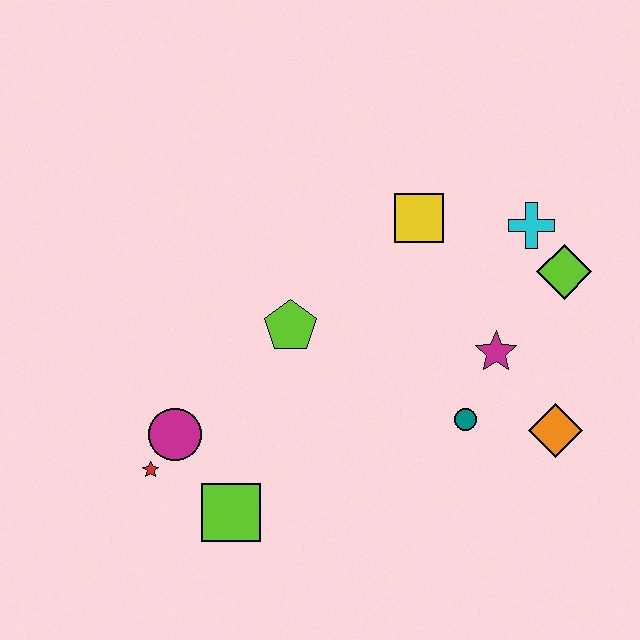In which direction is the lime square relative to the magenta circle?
The lime square is below the magenta circle.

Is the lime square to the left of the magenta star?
Yes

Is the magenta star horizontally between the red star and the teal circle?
No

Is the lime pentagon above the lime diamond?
No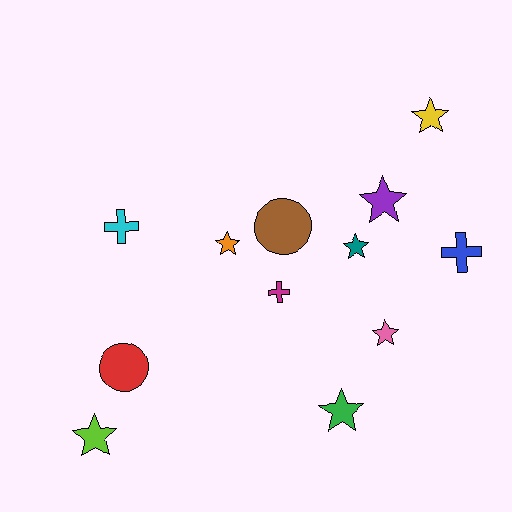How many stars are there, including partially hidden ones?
There are 7 stars.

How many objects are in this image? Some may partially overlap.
There are 12 objects.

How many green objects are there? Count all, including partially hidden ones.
There is 1 green object.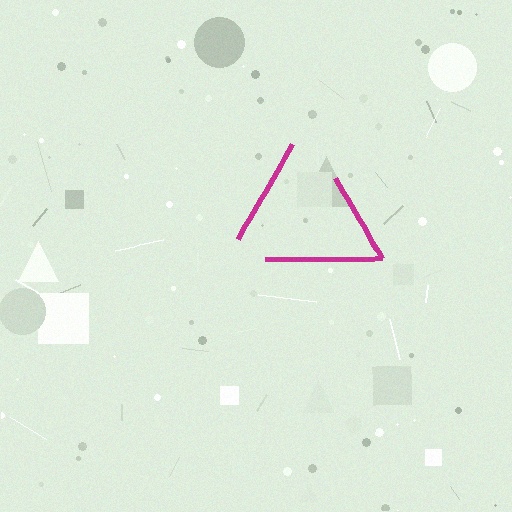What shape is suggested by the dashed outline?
The dashed outline suggests a triangle.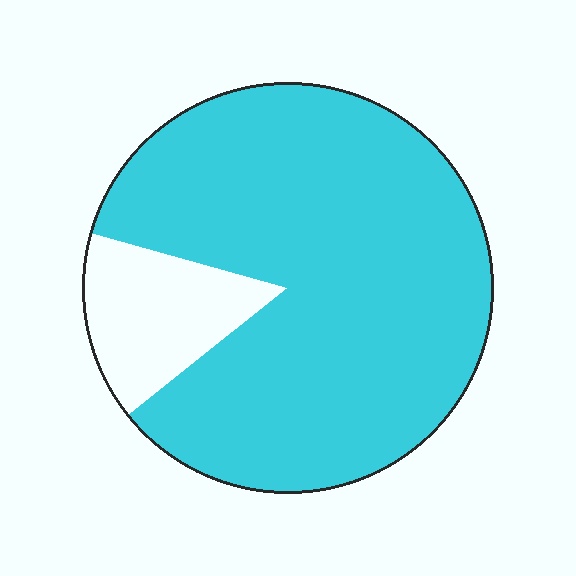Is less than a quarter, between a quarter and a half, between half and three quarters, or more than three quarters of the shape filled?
More than three quarters.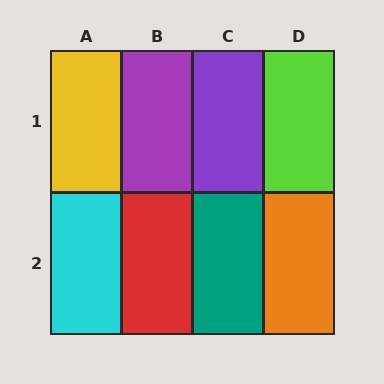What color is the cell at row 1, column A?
Yellow.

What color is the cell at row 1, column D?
Lime.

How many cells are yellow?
1 cell is yellow.